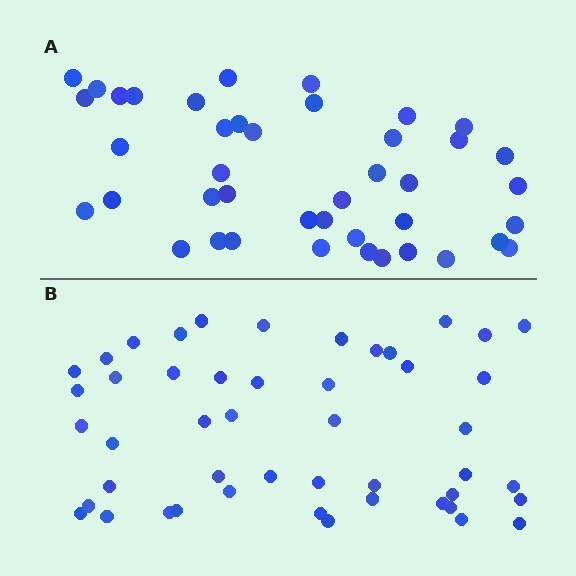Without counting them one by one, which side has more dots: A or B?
Region B (the bottom region) has more dots.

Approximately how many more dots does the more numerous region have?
Region B has about 6 more dots than region A.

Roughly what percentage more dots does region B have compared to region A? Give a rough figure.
About 15% more.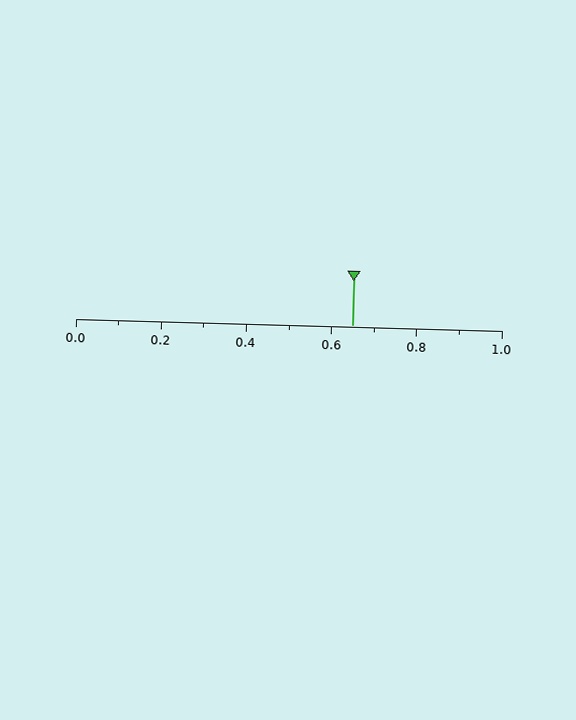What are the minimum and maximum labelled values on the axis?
The axis runs from 0.0 to 1.0.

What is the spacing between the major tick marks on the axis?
The major ticks are spaced 0.2 apart.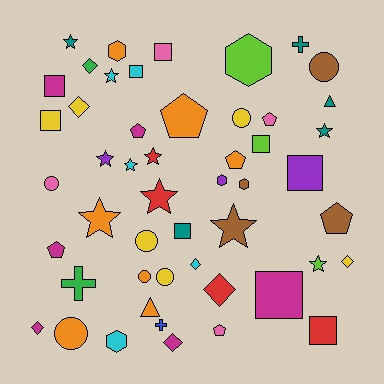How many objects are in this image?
There are 50 objects.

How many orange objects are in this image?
There are 7 orange objects.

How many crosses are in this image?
There are 3 crosses.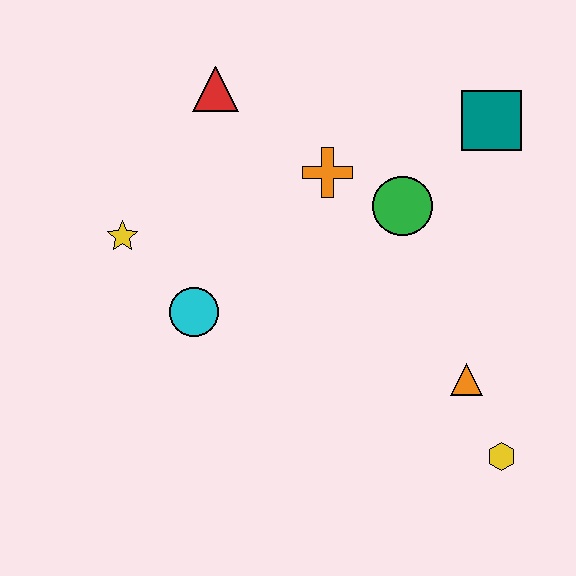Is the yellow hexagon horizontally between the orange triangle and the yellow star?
No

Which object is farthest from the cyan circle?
The teal square is farthest from the cyan circle.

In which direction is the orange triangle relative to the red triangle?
The orange triangle is below the red triangle.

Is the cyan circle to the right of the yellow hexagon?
No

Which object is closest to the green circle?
The orange cross is closest to the green circle.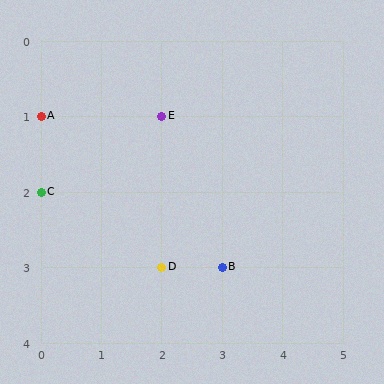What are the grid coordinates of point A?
Point A is at grid coordinates (0, 1).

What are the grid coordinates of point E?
Point E is at grid coordinates (2, 1).